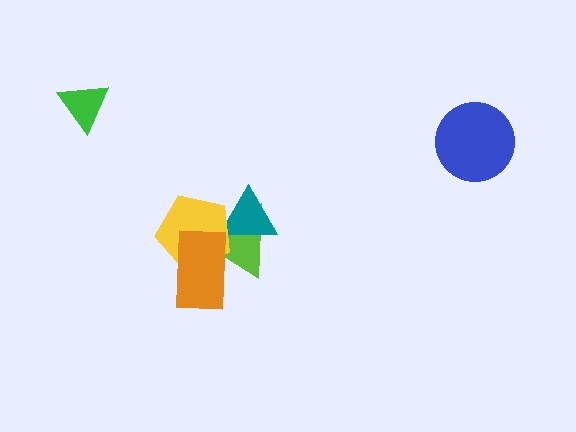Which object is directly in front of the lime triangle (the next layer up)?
The teal triangle is directly in front of the lime triangle.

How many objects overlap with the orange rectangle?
2 objects overlap with the orange rectangle.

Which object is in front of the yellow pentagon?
The orange rectangle is in front of the yellow pentagon.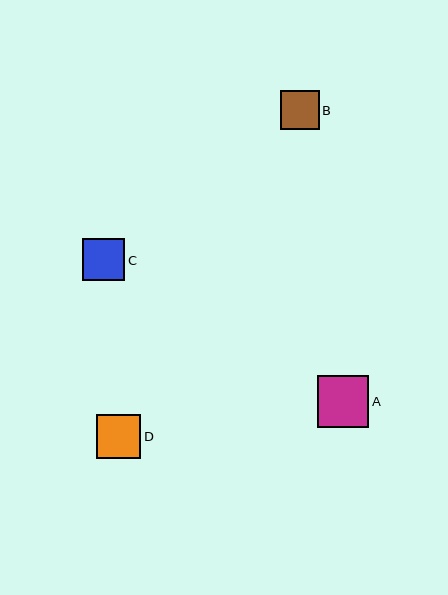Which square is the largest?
Square A is the largest with a size of approximately 52 pixels.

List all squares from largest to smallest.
From largest to smallest: A, D, C, B.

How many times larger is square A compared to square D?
Square A is approximately 1.2 times the size of square D.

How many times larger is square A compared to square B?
Square A is approximately 1.3 times the size of square B.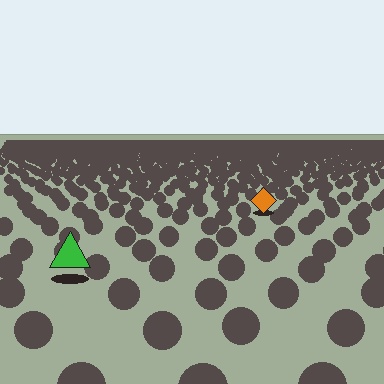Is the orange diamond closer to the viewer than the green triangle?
No. The green triangle is closer — you can tell from the texture gradient: the ground texture is coarser near it.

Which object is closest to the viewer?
The green triangle is closest. The texture marks near it are larger and more spread out.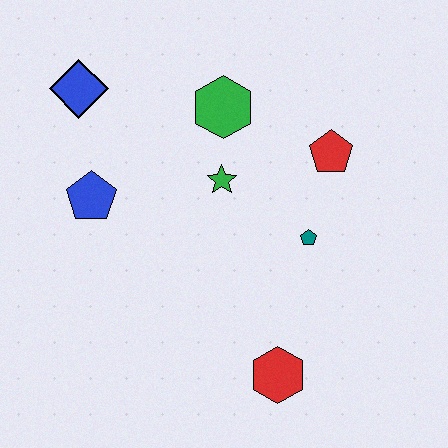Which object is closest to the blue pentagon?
The blue diamond is closest to the blue pentagon.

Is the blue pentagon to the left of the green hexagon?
Yes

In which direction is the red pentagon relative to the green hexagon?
The red pentagon is to the right of the green hexagon.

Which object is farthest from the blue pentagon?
The red hexagon is farthest from the blue pentagon.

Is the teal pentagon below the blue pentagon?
Yes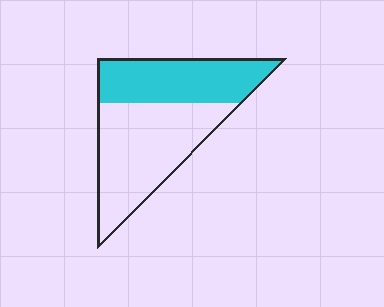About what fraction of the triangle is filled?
About two fifths (2/5).